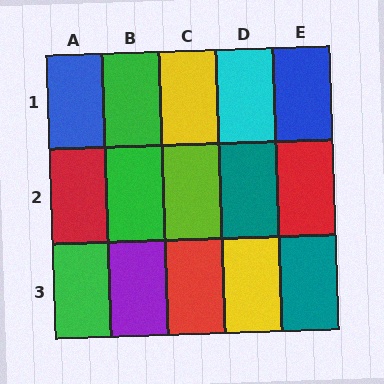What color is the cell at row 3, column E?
Teal.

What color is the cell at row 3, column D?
Yellow.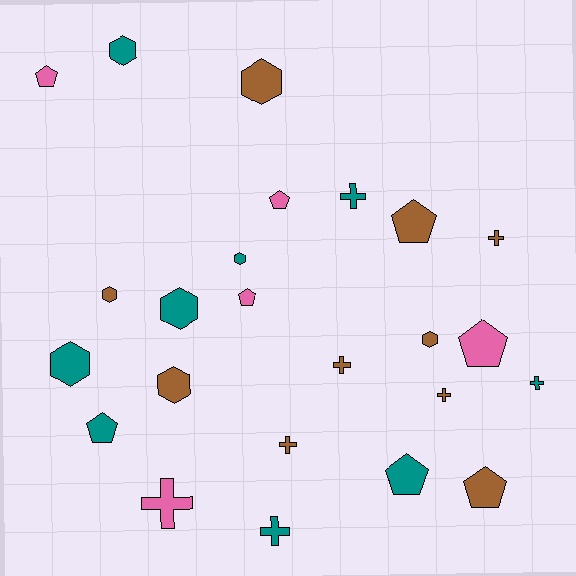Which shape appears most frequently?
Cross, with 8 objects.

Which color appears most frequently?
Brown, with 10 objects.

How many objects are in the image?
There are 24 objects.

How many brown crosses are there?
There are 4 brown crosses.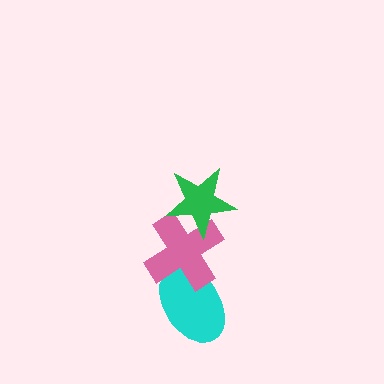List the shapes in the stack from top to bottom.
From top to bottom: the green star, the pink cross, the cyan ellipse.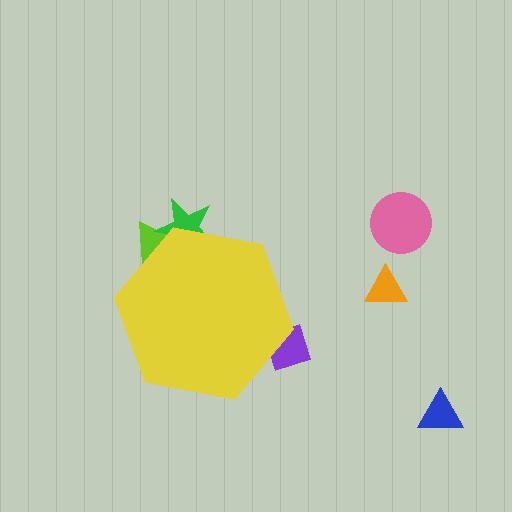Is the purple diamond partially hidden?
Yes, the purple diamond is partially hidden behind the yellow hexagon.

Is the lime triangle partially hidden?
Yes, the lime triangle is partially hidden behind the yellow hexagon.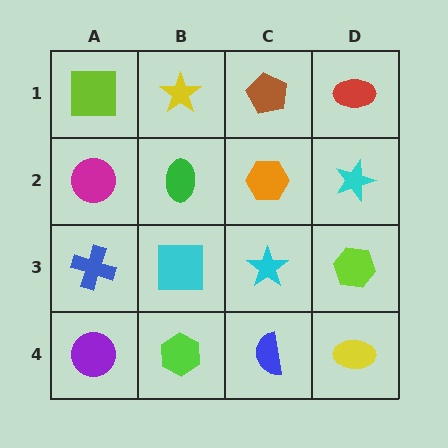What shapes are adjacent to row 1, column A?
A magenta circle (row 2, column A), a yellow star (row 1, column B).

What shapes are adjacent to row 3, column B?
A green ellipse (row 2, column B), a lime hexagon (row 4, column B), a blue cross (row 3, column A), a cyan star (row 3, column C).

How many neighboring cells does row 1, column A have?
2.